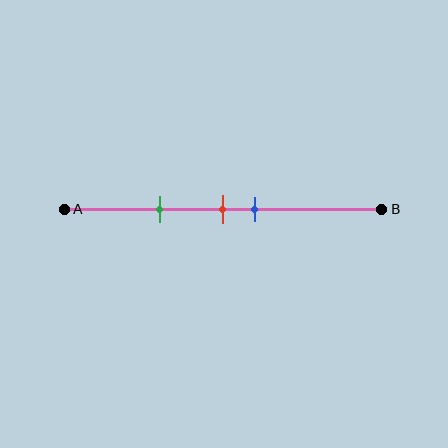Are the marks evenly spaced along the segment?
No, the marks are not evenly spaced.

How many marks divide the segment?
There are 3 marks dividing the segment.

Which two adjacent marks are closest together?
The red and blue marks are the closest adjacent pair.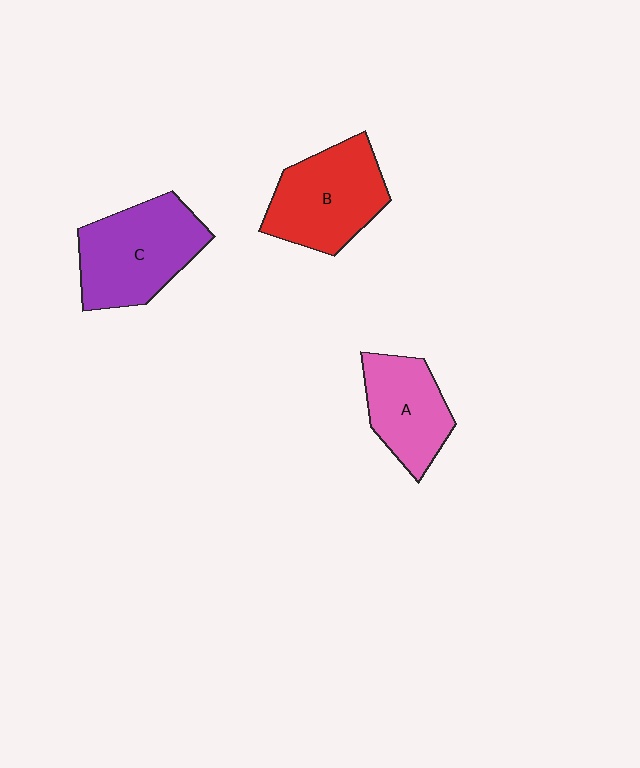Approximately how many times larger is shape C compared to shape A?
Approximately 1.4 times.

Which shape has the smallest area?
Shape A (pink).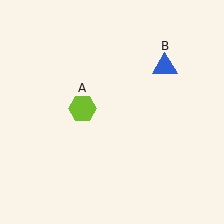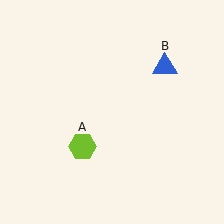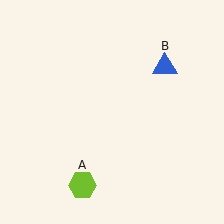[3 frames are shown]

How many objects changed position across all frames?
1 object changed position: lime hexagon (object A).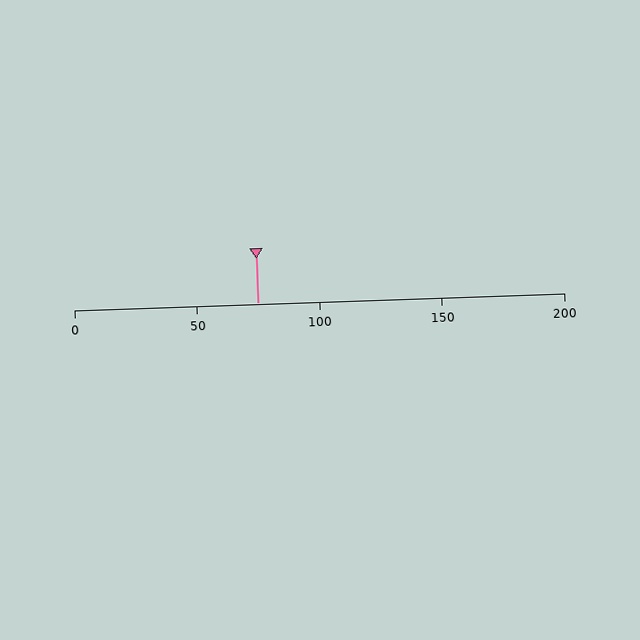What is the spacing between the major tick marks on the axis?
The major ticks are spaced 50 apart.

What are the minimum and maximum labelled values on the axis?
The axis runs from 0 to 200.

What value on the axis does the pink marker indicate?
The marker indicates approximately 75.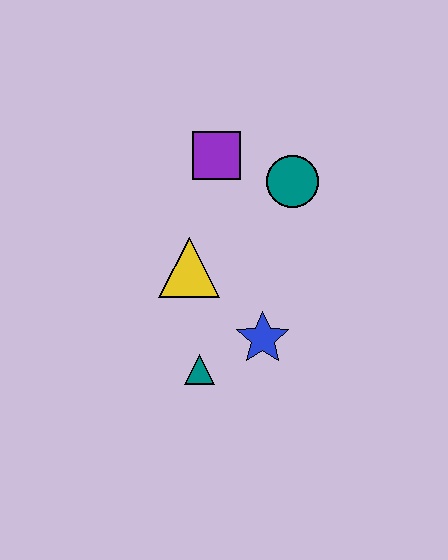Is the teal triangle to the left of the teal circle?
Yes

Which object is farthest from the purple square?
The teal triangle is farthest from the purple square.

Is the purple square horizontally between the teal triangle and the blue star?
Yes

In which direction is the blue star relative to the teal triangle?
The blue star is to the right of the teal triangle.